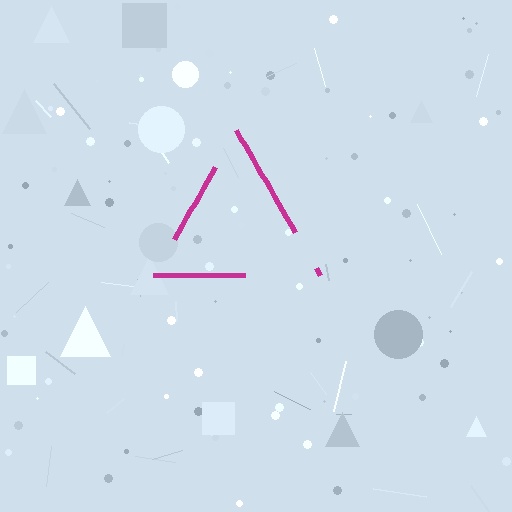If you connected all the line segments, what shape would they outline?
They would outline a triangle.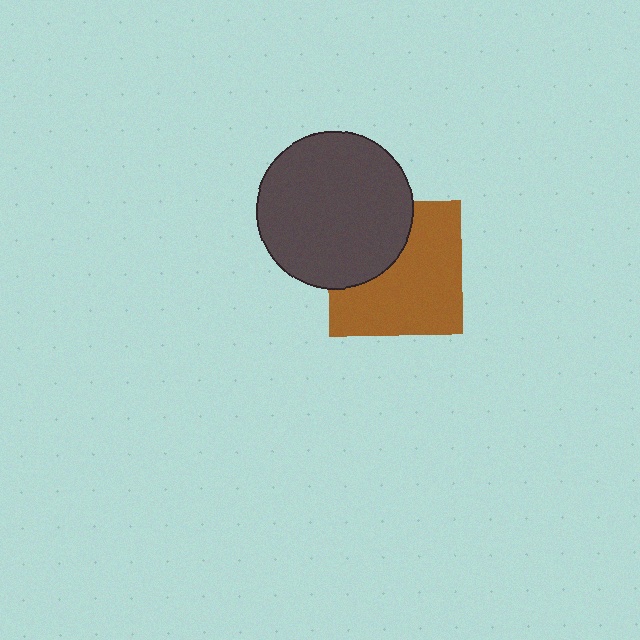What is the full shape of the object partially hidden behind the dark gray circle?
The partially hidden object is a brown square.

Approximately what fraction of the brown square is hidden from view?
Roughly 34% of the brown square is hidden behind the dark gray circle.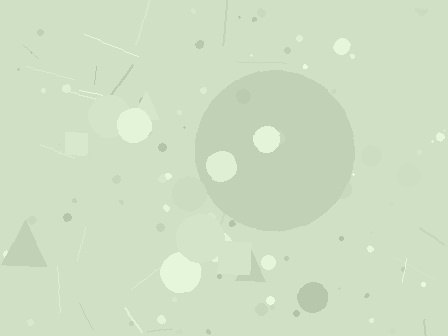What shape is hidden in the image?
A circle is hidden in the image.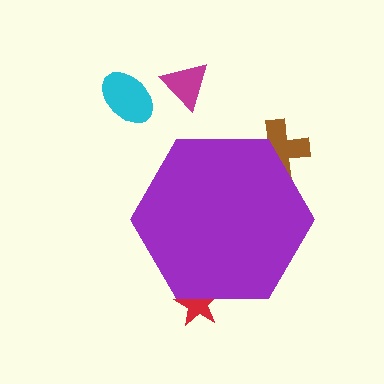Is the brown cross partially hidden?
Yes, the brown cross is partially hidden behind the purple hexagon.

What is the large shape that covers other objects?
A purple hexagon.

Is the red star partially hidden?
Yes, the red star is partially hidden behind the purple hexagon.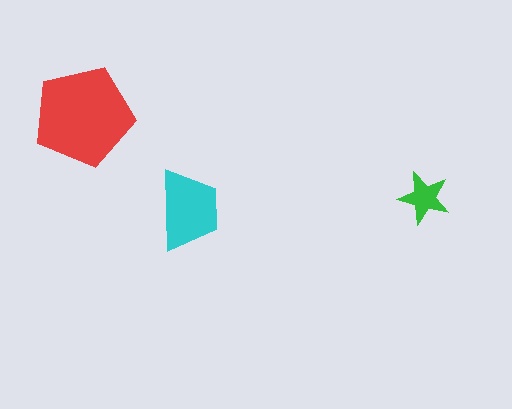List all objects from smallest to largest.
The green star, the cyan trapezoid, the red pentagon.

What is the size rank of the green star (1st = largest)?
3rd.